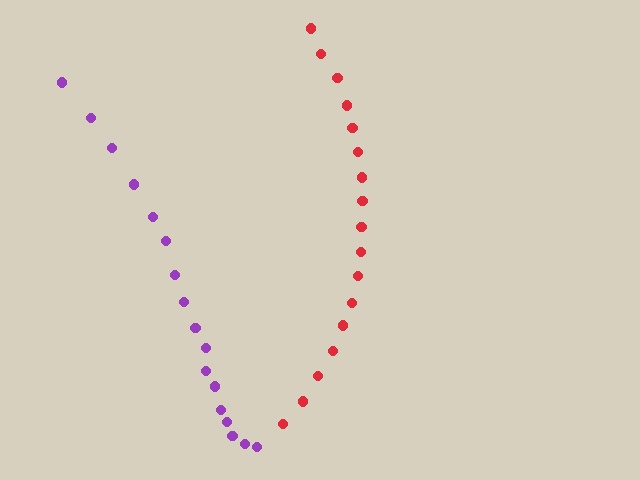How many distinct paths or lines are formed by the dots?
There are 2 distinct paths.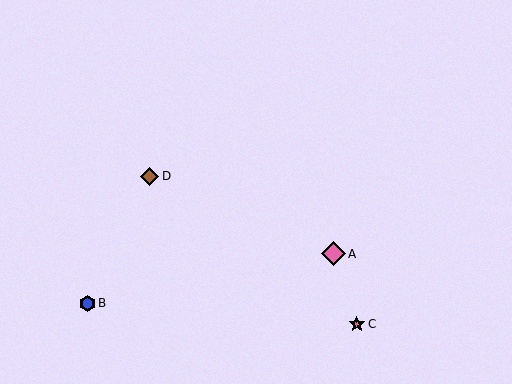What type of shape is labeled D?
Shape D is a brown diamond.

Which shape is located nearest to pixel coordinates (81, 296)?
The blue hexagon (labeled B) at (87, 303) is nearest to that location.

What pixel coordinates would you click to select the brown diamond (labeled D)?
Click at (149, 176) to select the brown diamond D.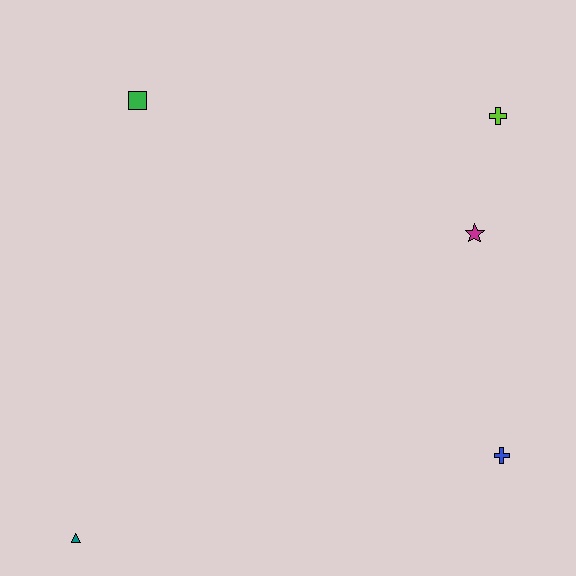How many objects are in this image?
There are 5 objects.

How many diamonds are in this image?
There are no diamonds.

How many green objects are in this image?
There is 1 green object.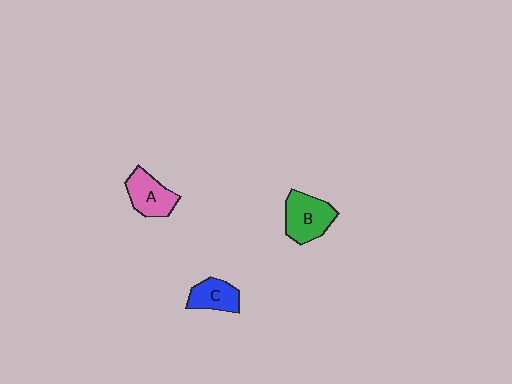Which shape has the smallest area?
Shape C (blue).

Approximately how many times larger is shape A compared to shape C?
Approximately 1.2 times.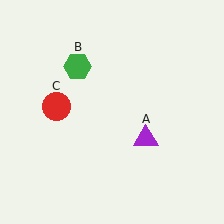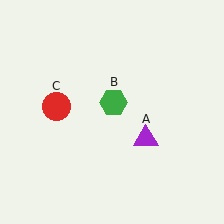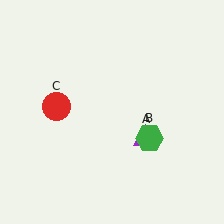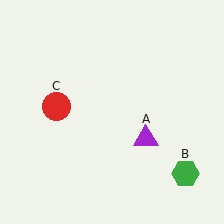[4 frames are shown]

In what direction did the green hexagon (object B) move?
The green hexagon (object B) moved down and to the right.